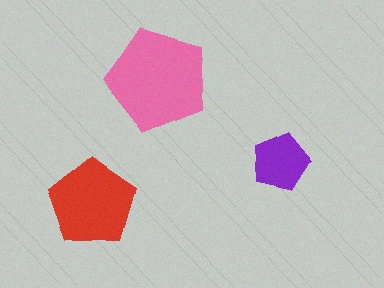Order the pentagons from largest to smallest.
the pink one, the red one, the purple one.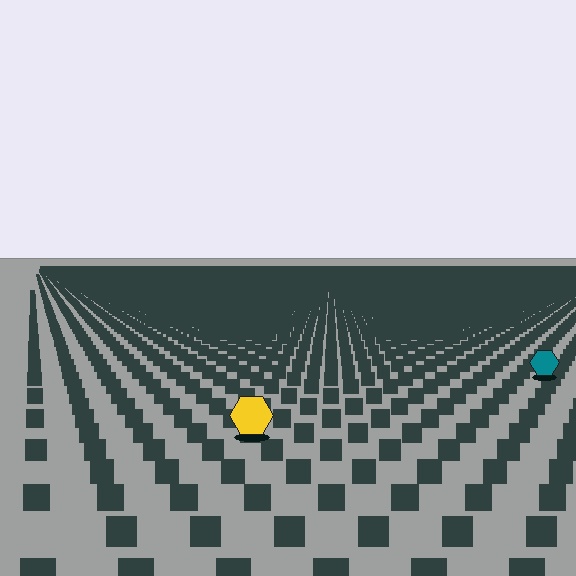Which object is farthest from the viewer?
The teal hexagon is farthest from the viewer. It appears smaller and the ground texture around it is denser.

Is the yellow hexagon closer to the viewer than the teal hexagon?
Yes. The yellow hexagon is closer — you can tell from the texture gradient: the ground texture is coarser near it.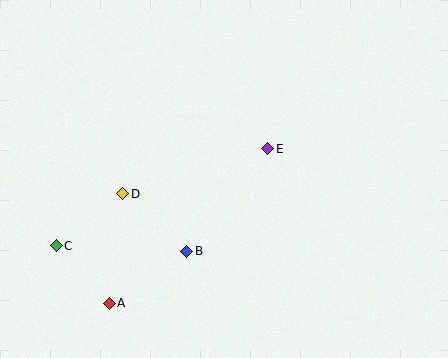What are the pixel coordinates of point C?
Point C is at (56, 246).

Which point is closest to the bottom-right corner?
Point E is closest to the bottom-right corner.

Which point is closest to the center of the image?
Point E at (268, 149) is closest to the center.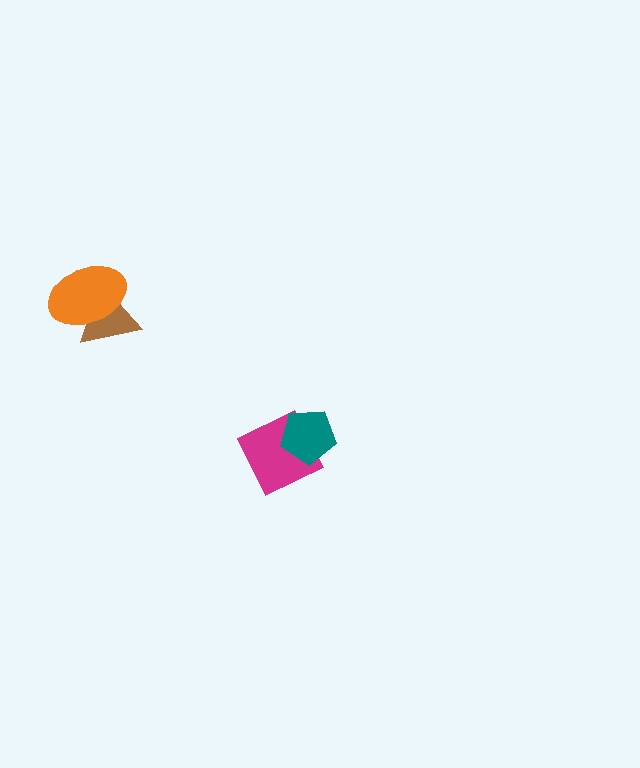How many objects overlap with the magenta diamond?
1 object overlaps with the magenta diamond.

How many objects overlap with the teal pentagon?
1 object overlaps with the teal pentagon.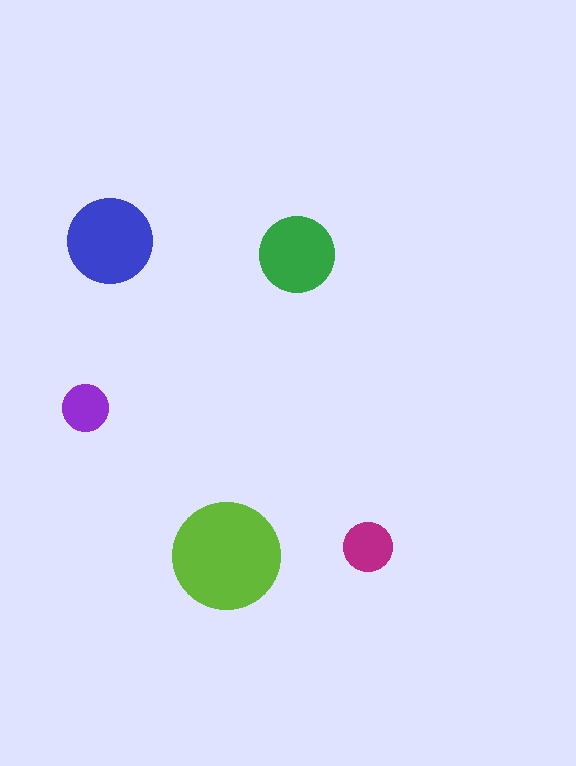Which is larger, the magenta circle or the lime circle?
The lime one.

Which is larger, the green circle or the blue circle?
The blue one.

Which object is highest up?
The blue circle is topmost.